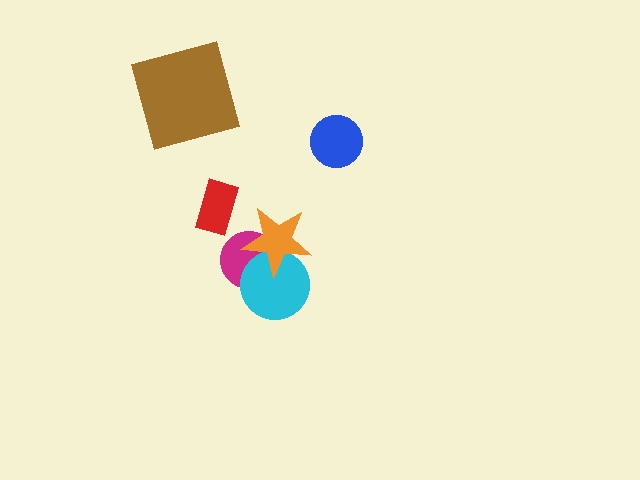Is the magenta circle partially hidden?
Yes, it is partially covered by another shape.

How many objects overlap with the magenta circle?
2 objects overlap with the magenta circle.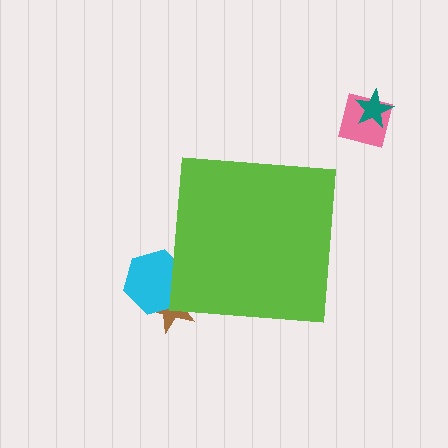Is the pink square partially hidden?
No, the pink square is fully visible.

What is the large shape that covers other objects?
A lime square.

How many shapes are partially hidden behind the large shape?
2 shapes are partially hidden.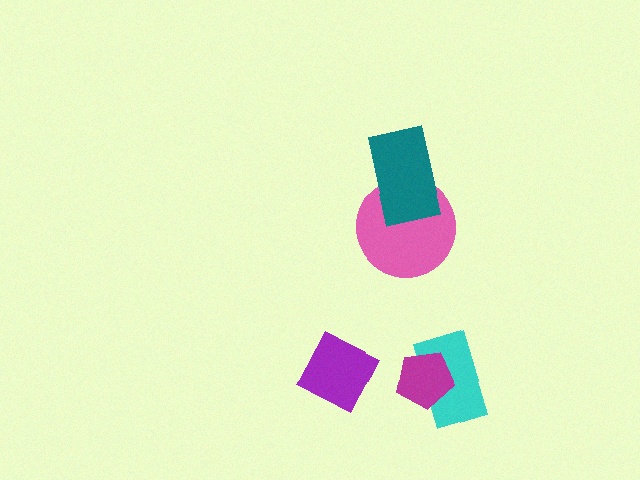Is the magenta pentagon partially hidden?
No, no other shape covers it.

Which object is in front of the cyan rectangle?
The magenta pentagon is in front of the cyan rectangle.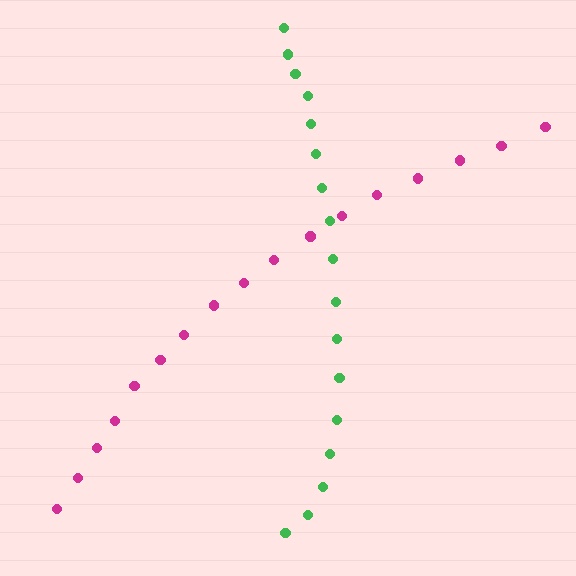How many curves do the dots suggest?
There are 2 distinct paths.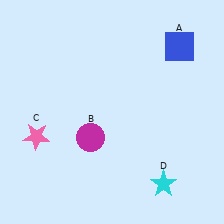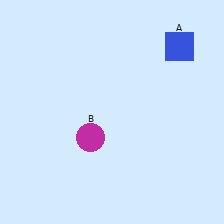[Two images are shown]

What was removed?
The cyan star (D), the pink star (C) were removed in Image 2.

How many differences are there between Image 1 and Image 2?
There are 2 differences between the two images.